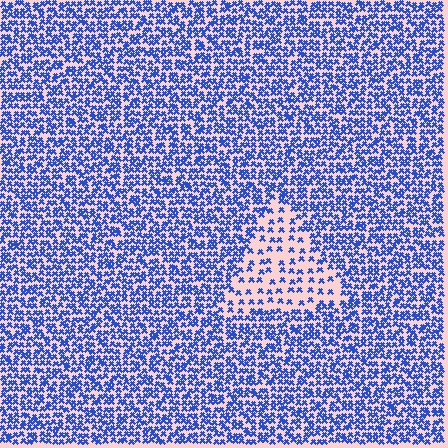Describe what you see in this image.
The image contains small blue elements arranged at two different densities. A triangle-shaped region is visible where the elements are less densely packed than the surrounding area.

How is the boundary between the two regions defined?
The boundary is defined by a change in element density (approximately 2.5x ratio). All elements are the same color, size, and shape.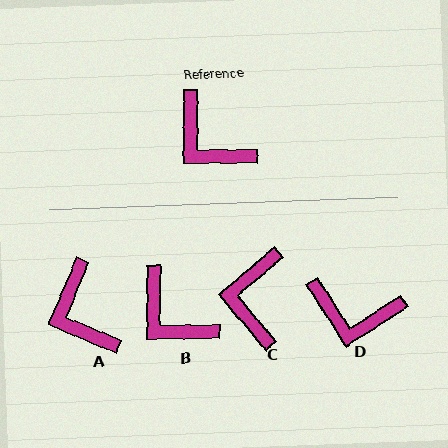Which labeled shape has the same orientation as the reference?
B.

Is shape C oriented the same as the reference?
No, it is off by about 50 degrees.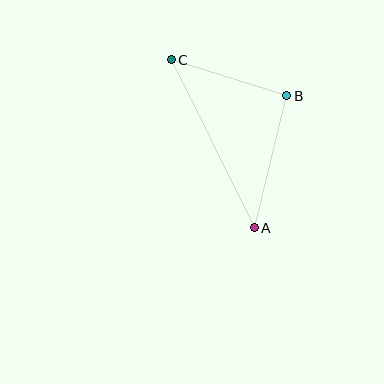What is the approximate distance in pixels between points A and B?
The distance between A and B is approximately 136 pixels.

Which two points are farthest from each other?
Points A and C are farthest from each other.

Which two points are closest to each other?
Points B and C are closest to each other.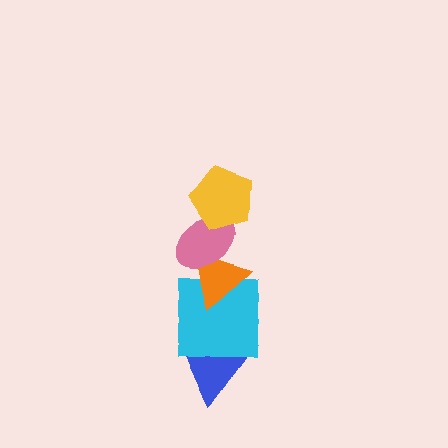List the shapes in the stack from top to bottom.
From top to bottom: the yellow pentagon, the pink ellipse, the orange triangle, the cyan square, the blue triangle.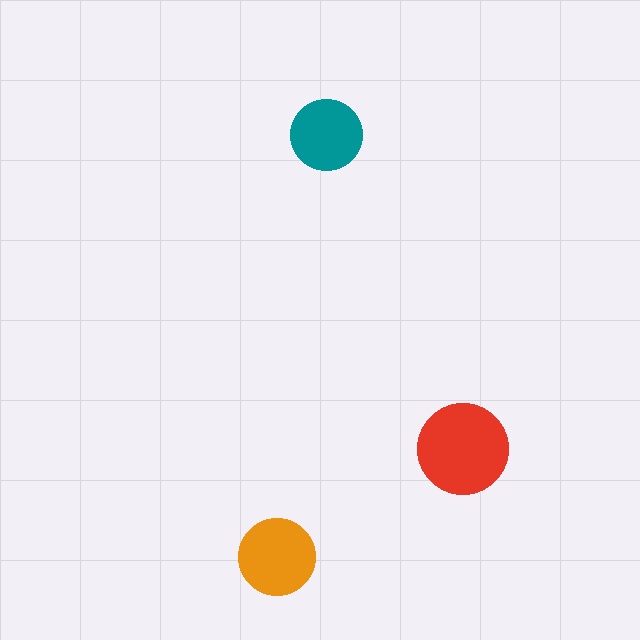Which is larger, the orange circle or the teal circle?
The orange one.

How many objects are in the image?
There are 3 objects in the image.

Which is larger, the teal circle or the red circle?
The red one.